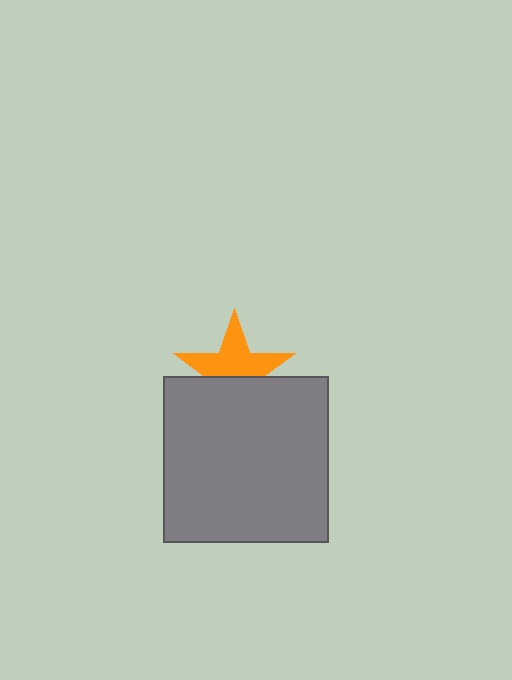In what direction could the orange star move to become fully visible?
The orange star could move up. That would shift it out from behind the gray square entirely.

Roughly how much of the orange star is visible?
About half of it is visible (roughly 57%).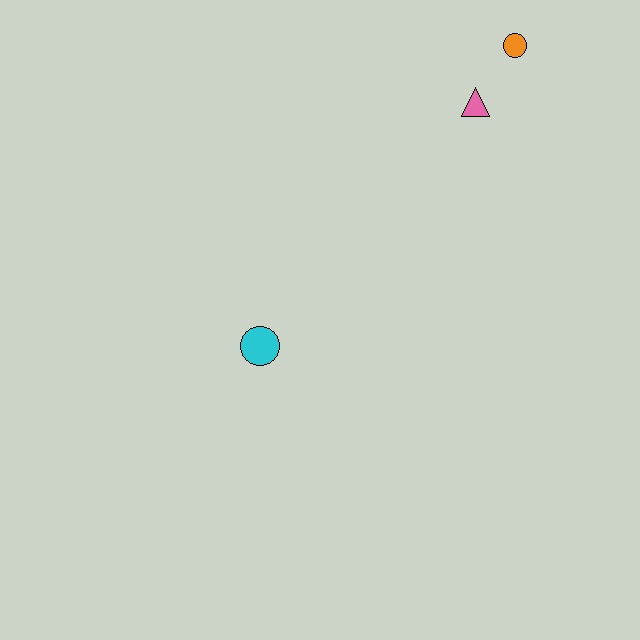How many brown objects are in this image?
There are no brown objects.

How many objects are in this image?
There are 3 objects.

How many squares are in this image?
There are no squares.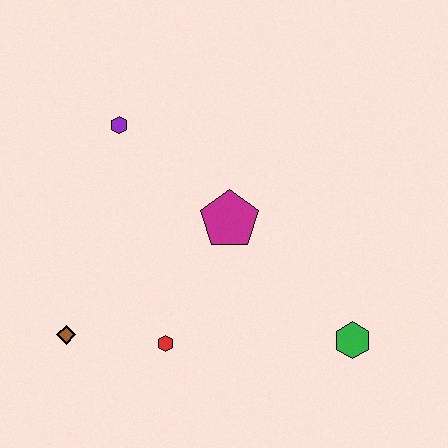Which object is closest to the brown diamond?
The red hexagon is closest to the brown diamond.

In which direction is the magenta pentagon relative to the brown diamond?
The magenta pentagon is to the right of the brown diamond.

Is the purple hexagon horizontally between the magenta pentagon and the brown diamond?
Yes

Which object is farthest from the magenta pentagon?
The brown diamond is farthest from the magenta pentagon.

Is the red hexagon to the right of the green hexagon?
No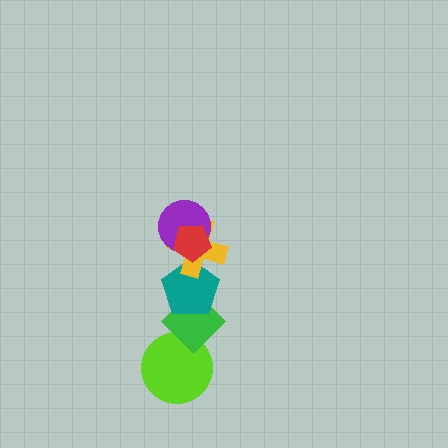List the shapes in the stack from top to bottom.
From top to bottom: the red pentagon, the purple circle, the yellow cross, the teal pentagon, the green diamond, the lime circle.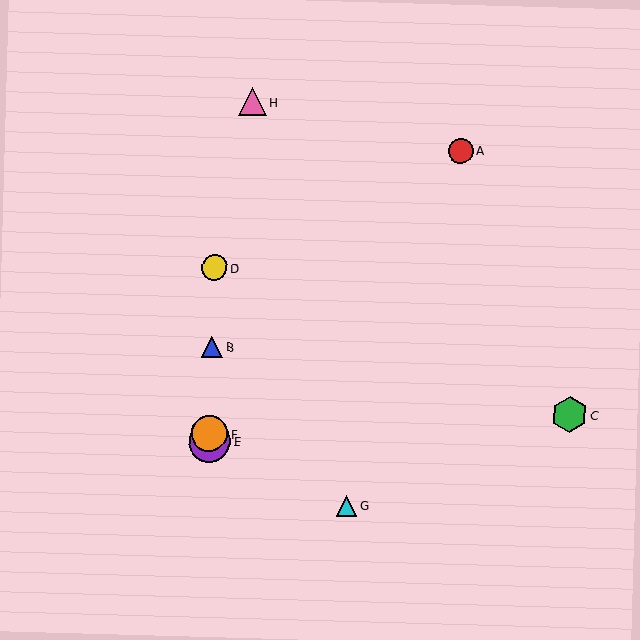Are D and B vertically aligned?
Yes, both are at x≈214.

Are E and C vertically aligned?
No, E is at x≈210 and C is at x≈570.